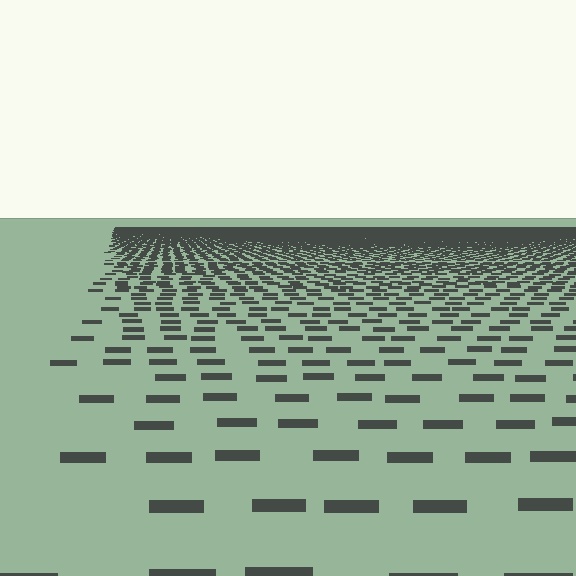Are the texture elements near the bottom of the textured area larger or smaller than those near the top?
Larger. Near the bottom, elements are closer to the viewer and appear at a bigger on-screen size.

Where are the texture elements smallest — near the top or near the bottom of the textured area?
Near the top.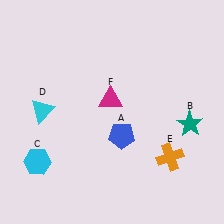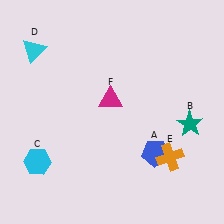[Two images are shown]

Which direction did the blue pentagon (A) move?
The blue pentagon (A) moved right.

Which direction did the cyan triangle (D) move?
The cyan triangle (D) moved up.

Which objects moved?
The objects that moved are: the blue pentagon (A), the cyan triangle (D).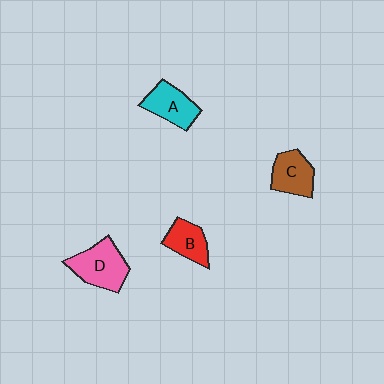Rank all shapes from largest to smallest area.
From largest to smallest: D (pink), A (cyan), C (brown), B (red).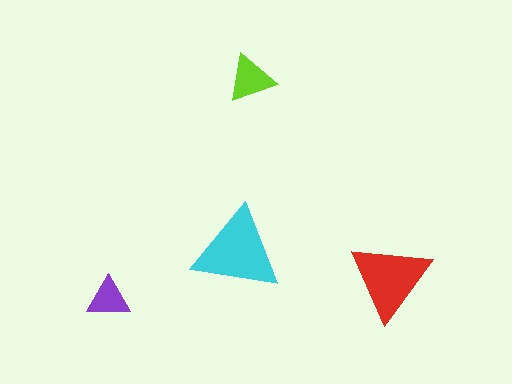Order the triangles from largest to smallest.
the cyan one, the red one, the lime one, the purple one.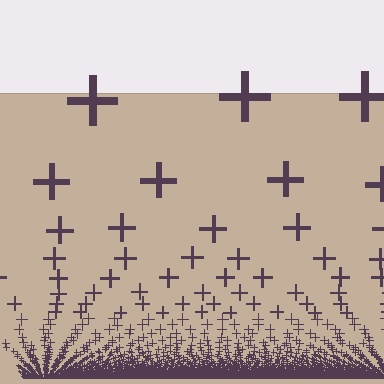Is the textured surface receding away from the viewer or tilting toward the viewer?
The surface appears to tilt toward the viewer. Texture elements get larger and sparser toward the top.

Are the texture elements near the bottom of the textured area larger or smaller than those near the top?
Smaller. The gradient is inverted — elements near the bottom are smaller and denser.